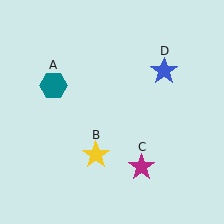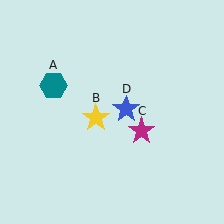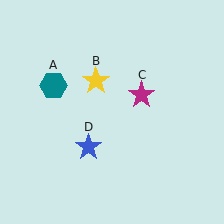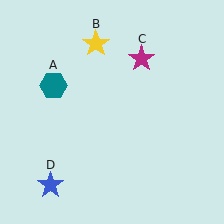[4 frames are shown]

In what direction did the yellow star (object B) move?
The yellow star (object B) moved up.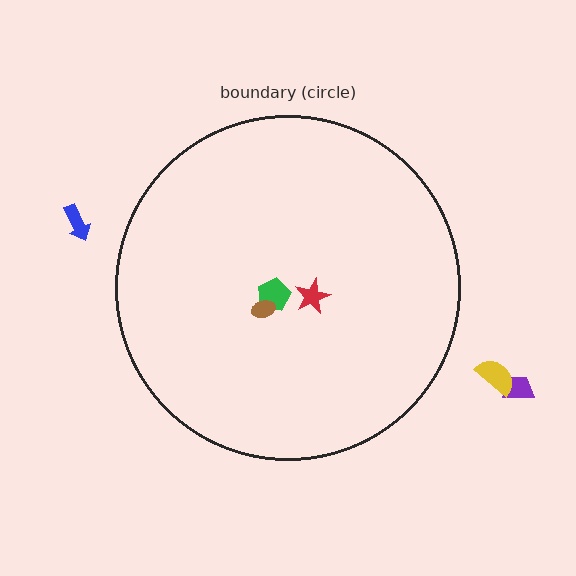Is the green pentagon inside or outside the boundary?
Inside.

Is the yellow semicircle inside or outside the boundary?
Outside.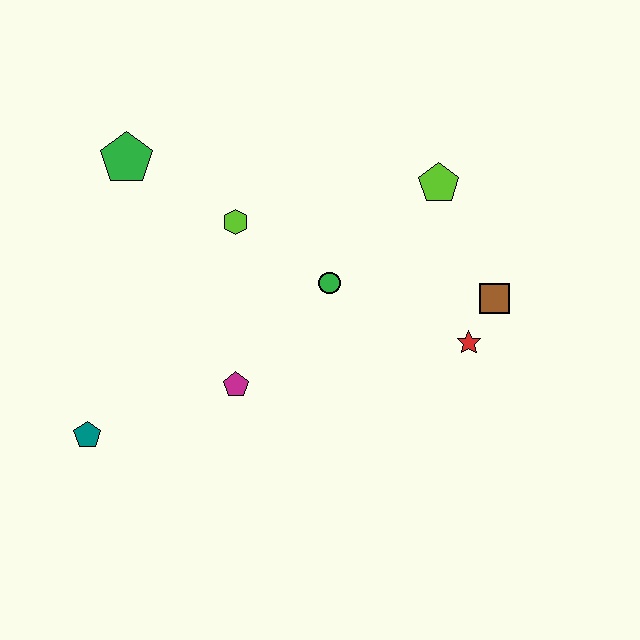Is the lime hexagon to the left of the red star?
Yes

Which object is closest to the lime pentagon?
The brown square is closest to the lime pentagon.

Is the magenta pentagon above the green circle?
No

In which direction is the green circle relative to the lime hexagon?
The green circle is to the right of the lime hexagon.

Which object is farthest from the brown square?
The teal pentagon is farthest from the brown square.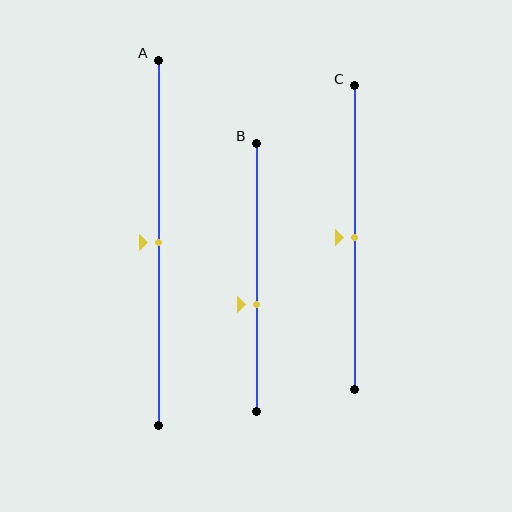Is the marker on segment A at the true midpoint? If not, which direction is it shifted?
Yes, the marker on segment A is at the true midpoint.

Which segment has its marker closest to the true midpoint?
Segment A has its marker closest to the true midpoint.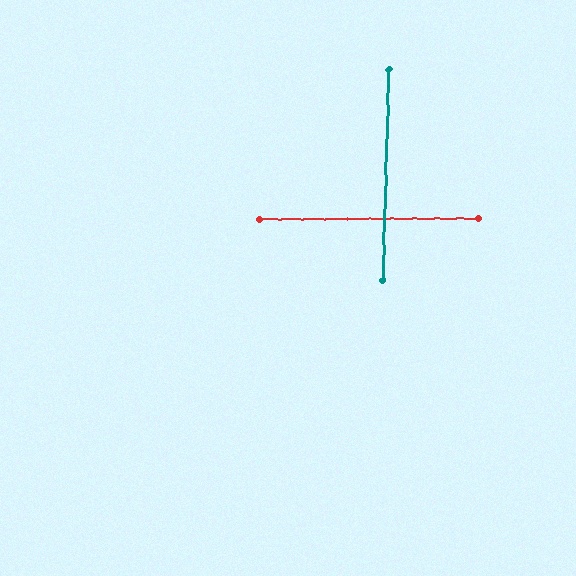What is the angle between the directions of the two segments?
Approximately 88 degrees.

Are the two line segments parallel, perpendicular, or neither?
Perpendicular — they meet at approximately 88°.